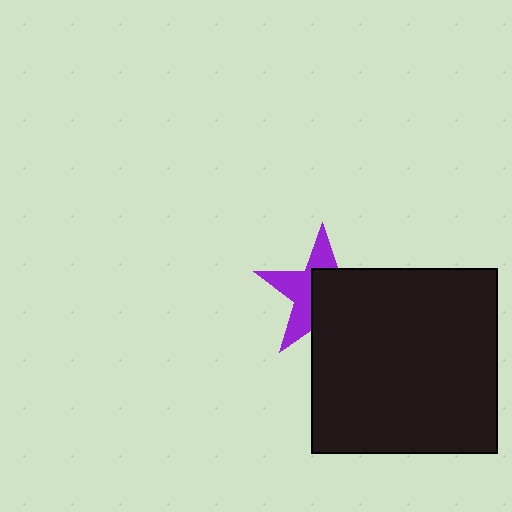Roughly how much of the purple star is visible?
About half of it is visible (roughly 46%).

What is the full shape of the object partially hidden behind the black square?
The partially hidden object is a purple star.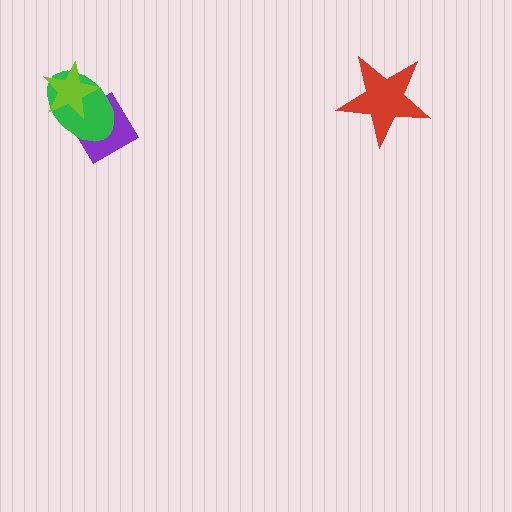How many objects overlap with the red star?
0 objects overlap with the red star.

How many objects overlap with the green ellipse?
2 objects overlap with the green ellipse.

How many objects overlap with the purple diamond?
2 objects overlap with the purple diamond.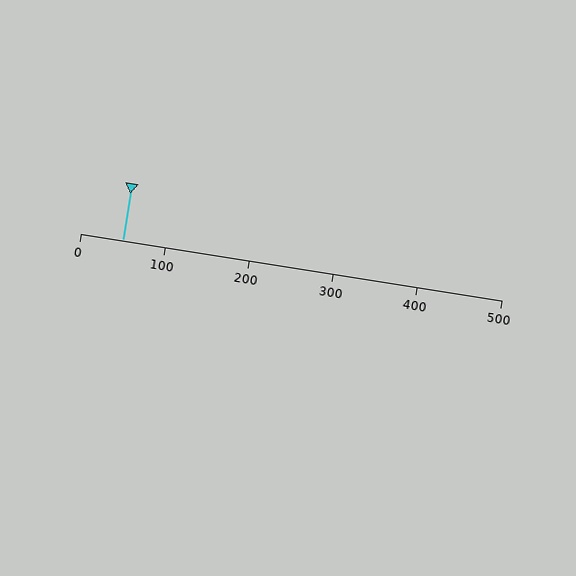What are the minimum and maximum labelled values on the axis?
The axis runs from 0 to 500.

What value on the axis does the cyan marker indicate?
The marker indicates approximately 50.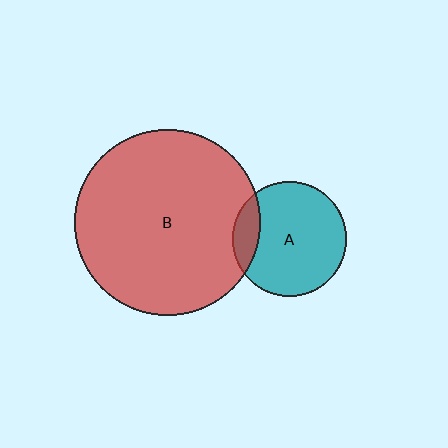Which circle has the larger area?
Circle B (red).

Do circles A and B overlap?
Yes.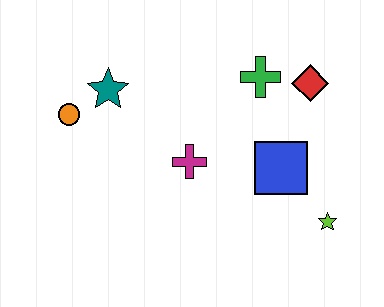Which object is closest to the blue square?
The lime star is closest to the blue square.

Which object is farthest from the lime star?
The orange circle is farthest from the lime star.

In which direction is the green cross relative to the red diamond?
The green cross is to the left of the red diamond.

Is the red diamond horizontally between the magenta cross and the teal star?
No